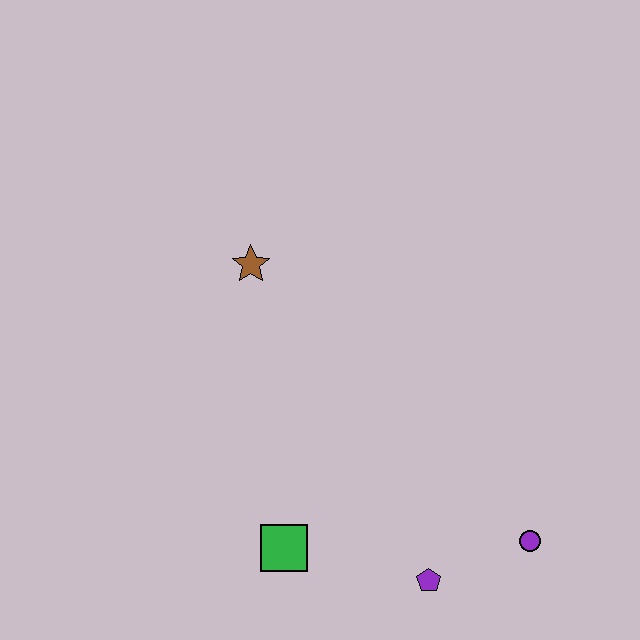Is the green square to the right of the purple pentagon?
No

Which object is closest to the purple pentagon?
The purple circle is closest to the purple pentagon.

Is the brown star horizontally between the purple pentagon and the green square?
No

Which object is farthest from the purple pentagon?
The brown star is farthest from the purple pentagon.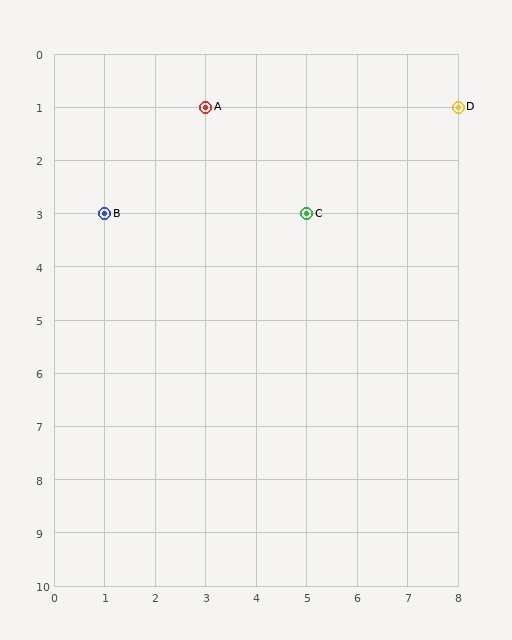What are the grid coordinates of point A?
Point A is at grid coordinates (3, 1).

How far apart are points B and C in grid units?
Points B and C are 4 columns apart.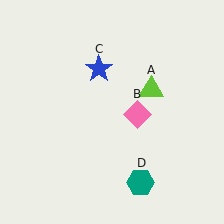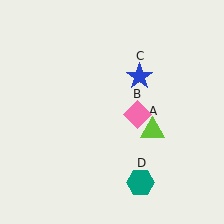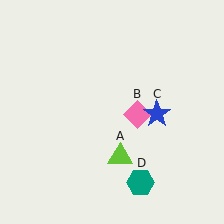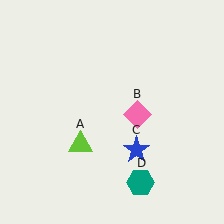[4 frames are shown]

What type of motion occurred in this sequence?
The lime triangle (object A), blue star (object C) rotated clockwise around the center of the scene.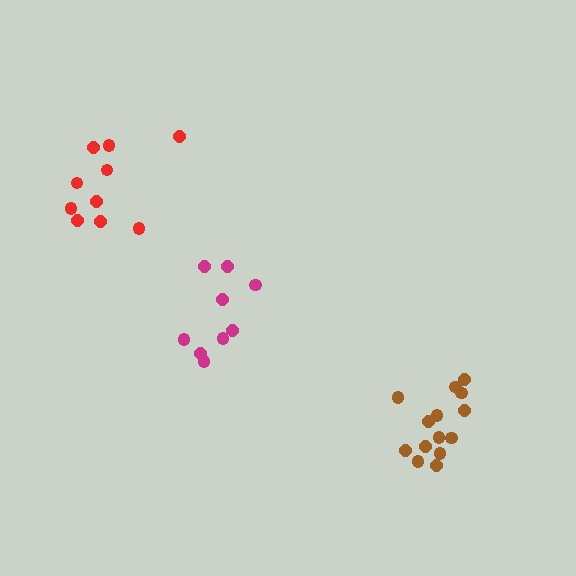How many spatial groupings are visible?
There are 3 spatial groupings.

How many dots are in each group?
Group 1: 10 dots, Group 2: 14 dots, Group 3: 9 dots (33 total).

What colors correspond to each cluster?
The clusters are colored: red, brown, magenta.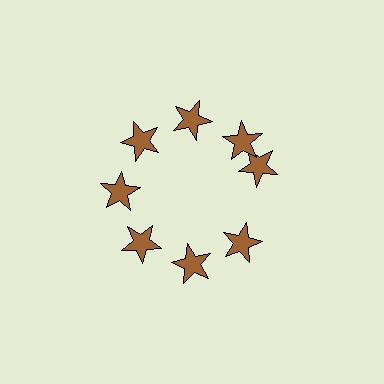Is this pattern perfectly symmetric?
No. The 8 brown stars are arranged in a ring, but one element near the 3 o'clock position is rotated out of alignment along the ring, breaking the 8-fold rotational symmetry.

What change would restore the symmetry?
The symmetry would be restored by rotating it back into even spacing with its neighbors so that all 8 stars sit at equal angles and equal distance from the center.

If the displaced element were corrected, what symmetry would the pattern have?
It would have 8-fold rotational symmetry — the pattern would map onto itself every 45 degrees.